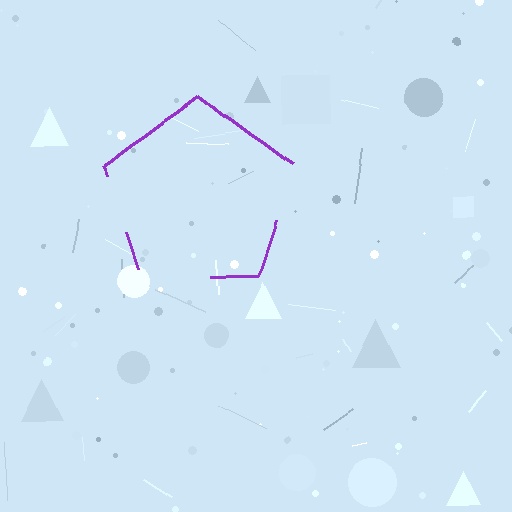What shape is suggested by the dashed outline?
The dashed outline suggests a pentagon.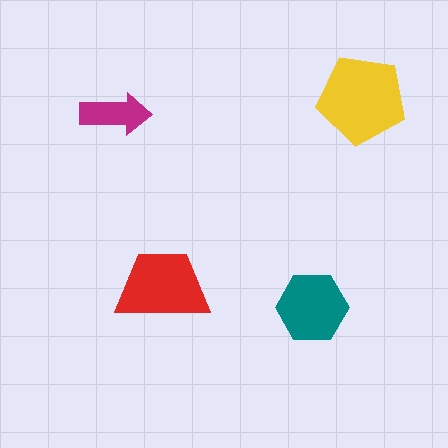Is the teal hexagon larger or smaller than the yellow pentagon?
Smaller.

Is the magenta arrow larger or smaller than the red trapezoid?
Smaller.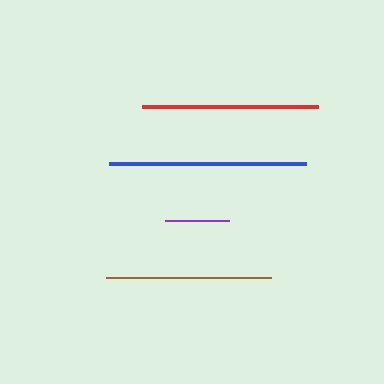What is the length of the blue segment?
The blue segment is approximately 197 pixels long.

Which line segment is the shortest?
The purple line is the shortest at approximately 64 pixels.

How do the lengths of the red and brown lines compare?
The red and brown lines are approximately the same length.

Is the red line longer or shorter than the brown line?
The red line is longer than the brown line.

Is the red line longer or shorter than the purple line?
The red line is longer than the purple line.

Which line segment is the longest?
The blue line is the longest at approximately 197 pixels.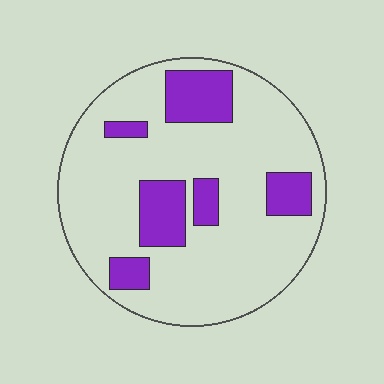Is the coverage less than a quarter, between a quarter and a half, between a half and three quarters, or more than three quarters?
Less than a quarter.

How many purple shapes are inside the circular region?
6.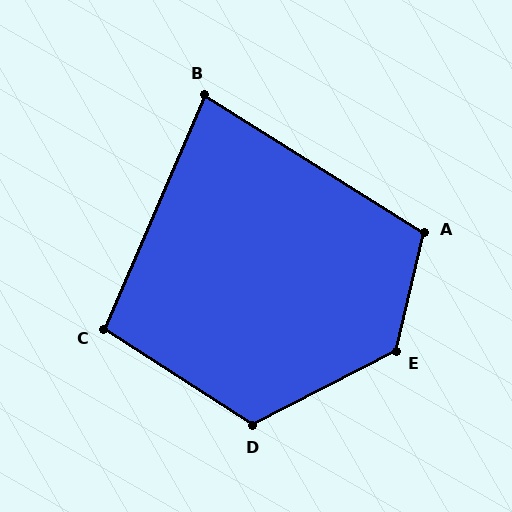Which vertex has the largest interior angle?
E, at approximately 130 degrees.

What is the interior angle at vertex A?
Approximately 109 degrees (obtuse).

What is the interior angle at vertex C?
Approximately 100 degrees (obtuse).